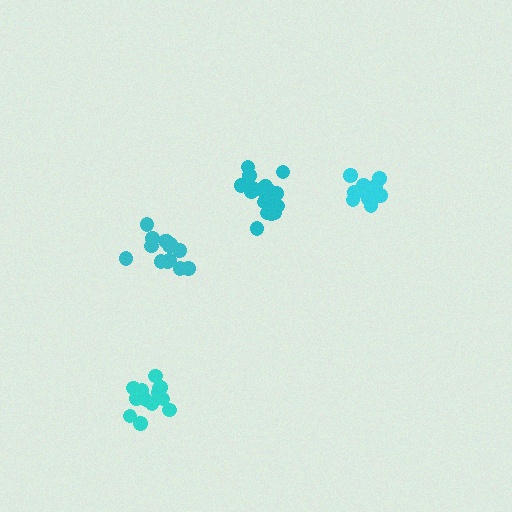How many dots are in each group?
Group 1: 15 dots, Group 2: 16 dots, Group 3: 19 dots, Group 4: 14 dots (64 total).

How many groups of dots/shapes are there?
There are 4 groups.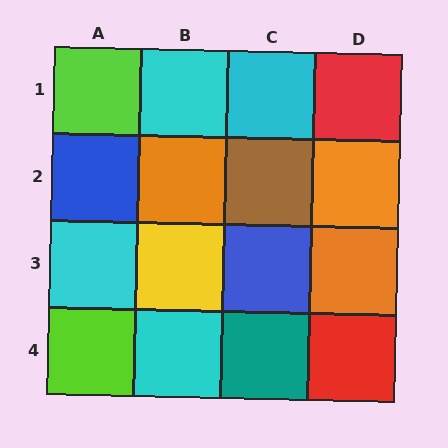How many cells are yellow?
1 cell is yellow.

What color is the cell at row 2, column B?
Orange.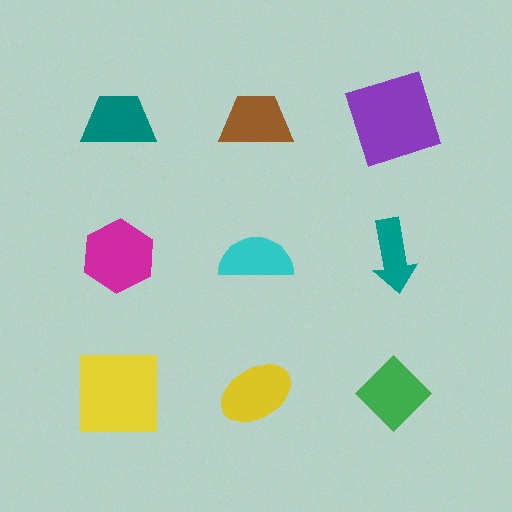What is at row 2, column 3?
A teal arrow.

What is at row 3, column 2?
A yellow ellipse.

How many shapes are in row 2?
3 shapes.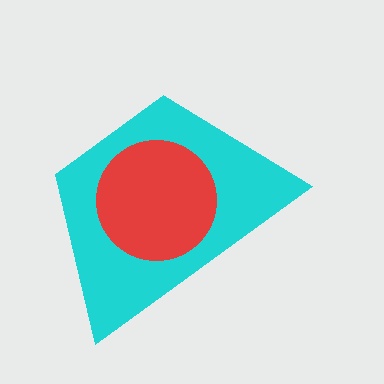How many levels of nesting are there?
2.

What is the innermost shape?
The red circle.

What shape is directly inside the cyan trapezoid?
The red circle.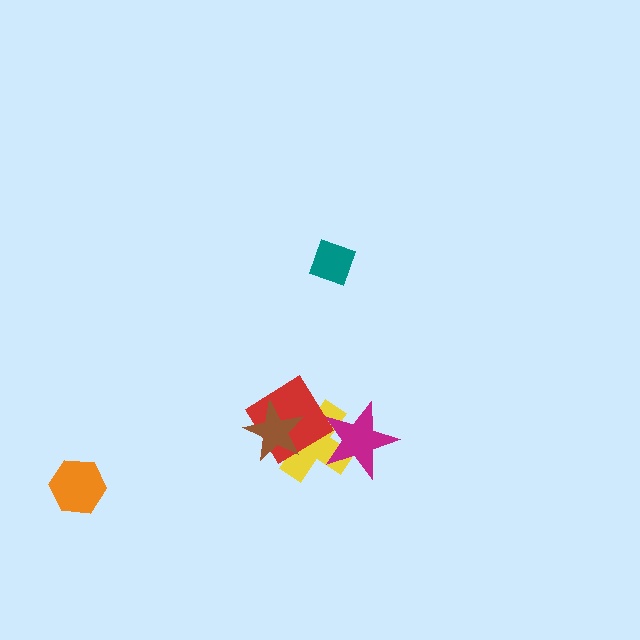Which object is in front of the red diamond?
The brown star is in front of the red diamond.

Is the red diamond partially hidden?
Yes, it is partially covered by another shape.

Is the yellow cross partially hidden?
Yes, it is partially covered by another shape.